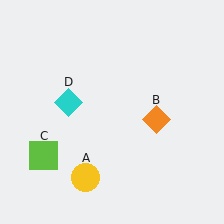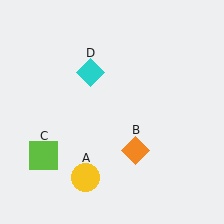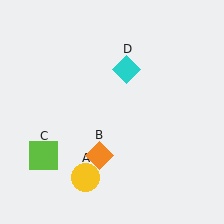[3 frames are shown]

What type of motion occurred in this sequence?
The orange diamond (object B), cyan diamond (object D) rotated clockwise around the center of the scene.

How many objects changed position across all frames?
2 objects changed position: orange diamond (object B), cyan diamond (object D).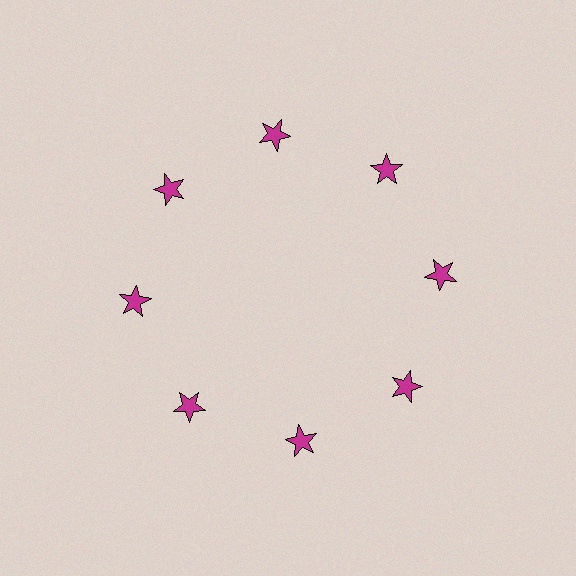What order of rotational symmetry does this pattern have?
This pattern has 8-fold rotational symmetry.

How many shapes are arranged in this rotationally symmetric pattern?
There are 8 shapes, arranged in 8 groups of 1.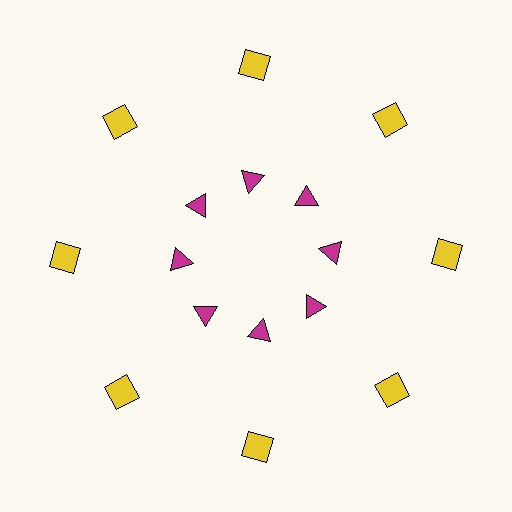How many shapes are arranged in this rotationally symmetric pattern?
There are 16 shapes, arranged in 8 groups of 2.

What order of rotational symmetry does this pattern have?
This pattern has 8-fold rotational symmetry.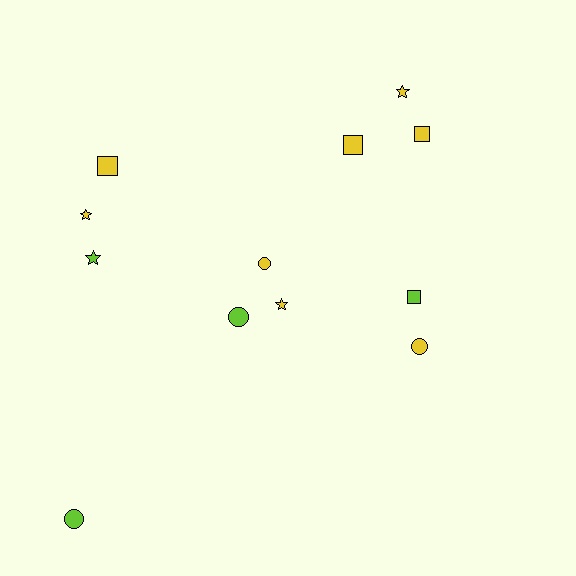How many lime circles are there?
There are 2 lime circles.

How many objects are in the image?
There are 12 objects.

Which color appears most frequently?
Yellow, with 8 objects.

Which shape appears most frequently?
Square, with 4 objects.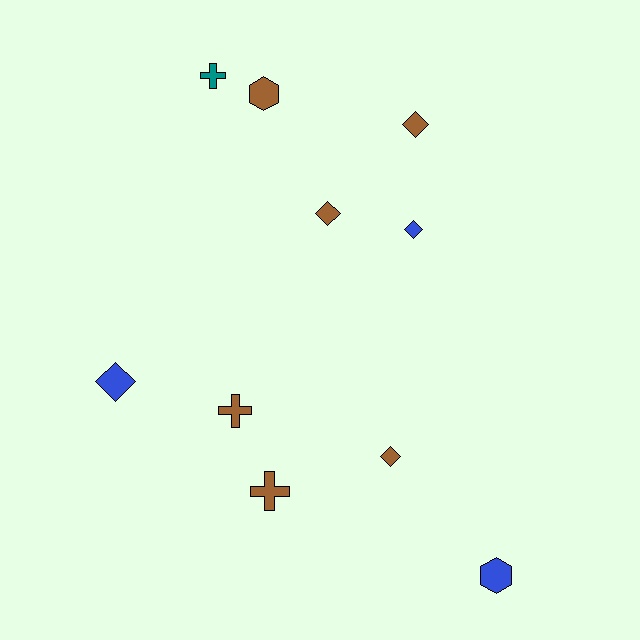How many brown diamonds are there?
There are 3 brown diamonds.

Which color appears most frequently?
Brown, with 6 objects.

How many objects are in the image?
There are 10 objects.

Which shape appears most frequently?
Diamond, with 5 objects.